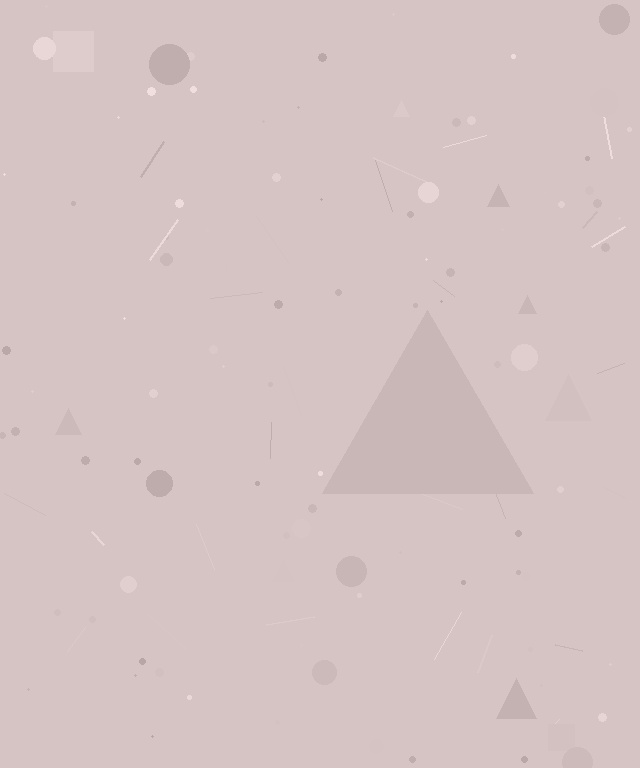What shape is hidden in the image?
A triangle is hidden in the image.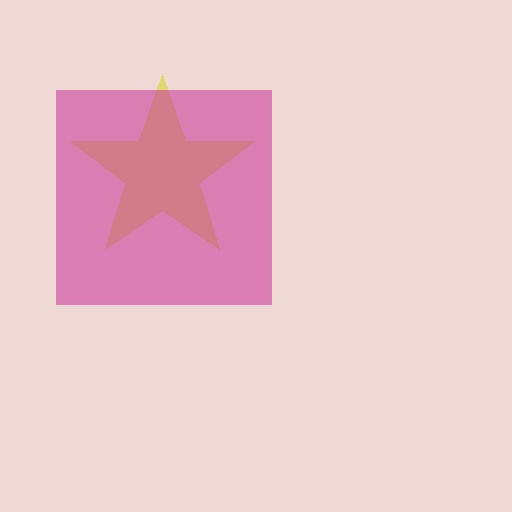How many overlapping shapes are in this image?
There are 2 overlapping shapes in the image.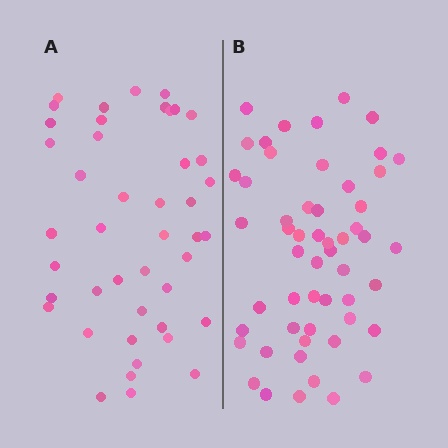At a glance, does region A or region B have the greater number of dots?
Region B (the right region) has more dots.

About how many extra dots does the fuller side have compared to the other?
Region B has roughly 10 or so more dots than region A.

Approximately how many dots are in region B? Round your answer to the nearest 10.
About 50 dots. (The exact count is 54, which rounds to 50.)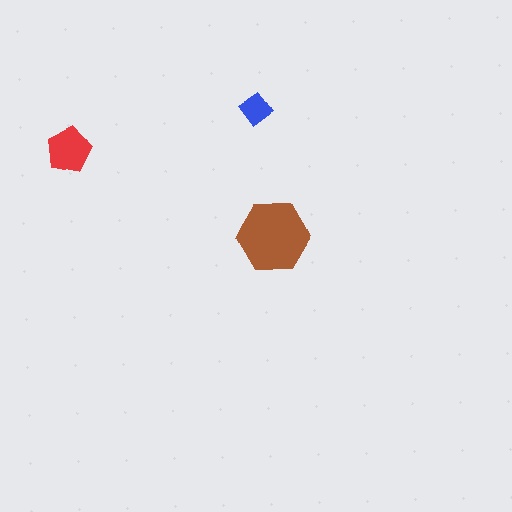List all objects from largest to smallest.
The brown hexagon, the red pentagon, the blue diamond.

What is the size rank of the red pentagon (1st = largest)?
2nd.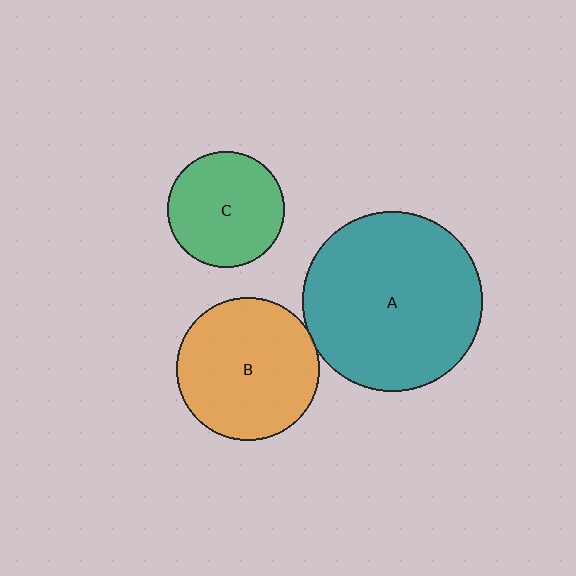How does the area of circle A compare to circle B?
Approximately 1.6 times.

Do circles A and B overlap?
Yes.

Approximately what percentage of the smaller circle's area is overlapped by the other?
Approximately 5%.